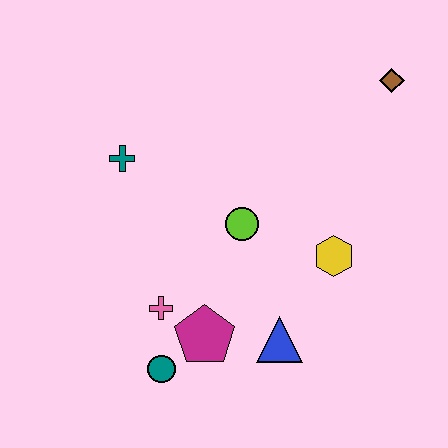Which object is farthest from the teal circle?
The brown diamond is farthest from the teal circle.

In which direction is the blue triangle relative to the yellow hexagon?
The blue triangle is below the yellow hexagon.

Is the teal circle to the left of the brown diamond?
Yes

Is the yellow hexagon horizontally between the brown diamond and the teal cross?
Yes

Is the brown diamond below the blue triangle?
No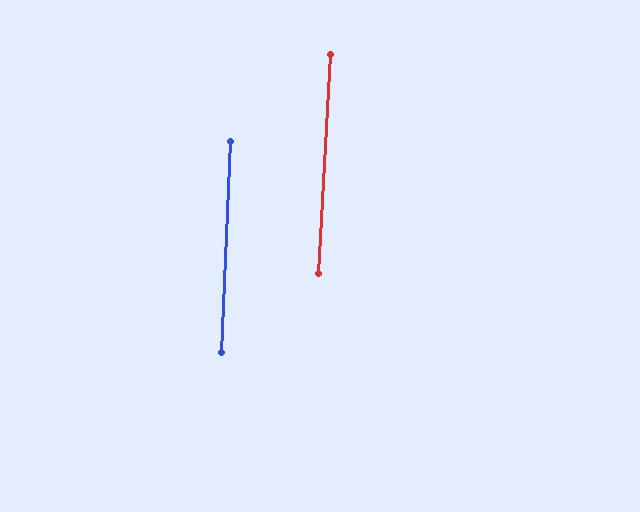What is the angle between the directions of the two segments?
Approximately 1 degree.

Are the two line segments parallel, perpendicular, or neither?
Parallel — their directions differ by only 0.6°.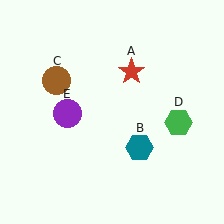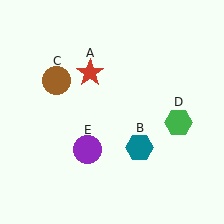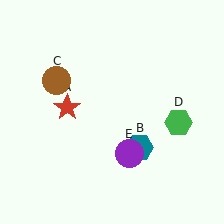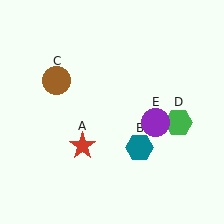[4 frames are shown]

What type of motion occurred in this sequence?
The red star (object A), purple circle (object E) rotated counterclockwise around the center of the scene.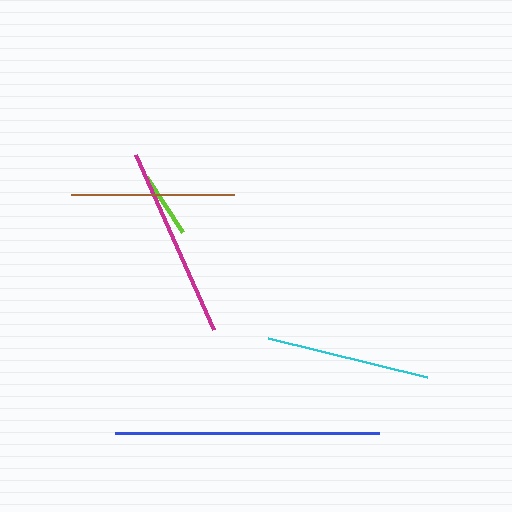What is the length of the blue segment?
The blue segment is approximately 264 pixels long.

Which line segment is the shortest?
The lime line is the shortest at approximately 66 pixels.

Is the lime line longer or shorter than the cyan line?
The cyan line is longer than the lime line.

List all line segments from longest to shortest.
From longest to shortest: blue, magenta, cyan, brown, lime.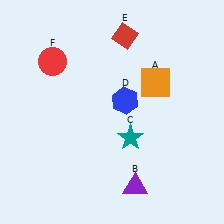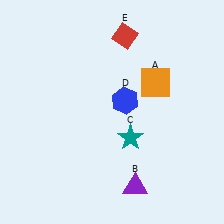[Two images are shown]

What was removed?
The red circle (F) was removed in Image 2.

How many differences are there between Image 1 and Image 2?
There is 1 difference between the two images.